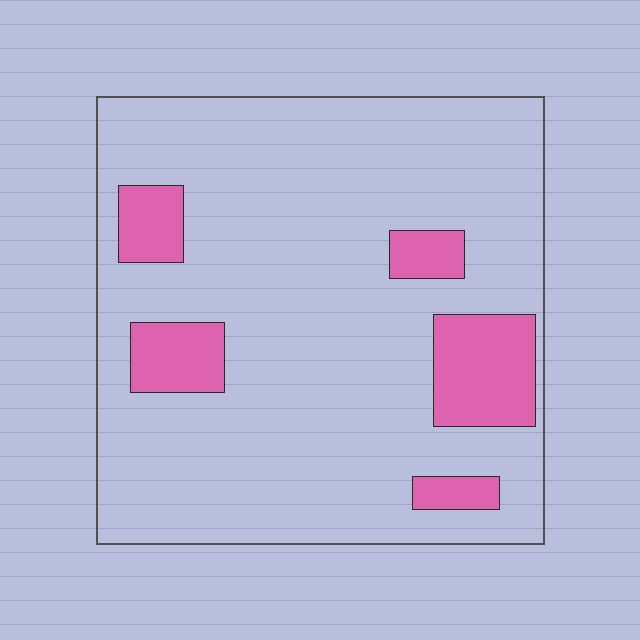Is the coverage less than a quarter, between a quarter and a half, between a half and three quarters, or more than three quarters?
Less than a quarter.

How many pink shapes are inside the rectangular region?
5.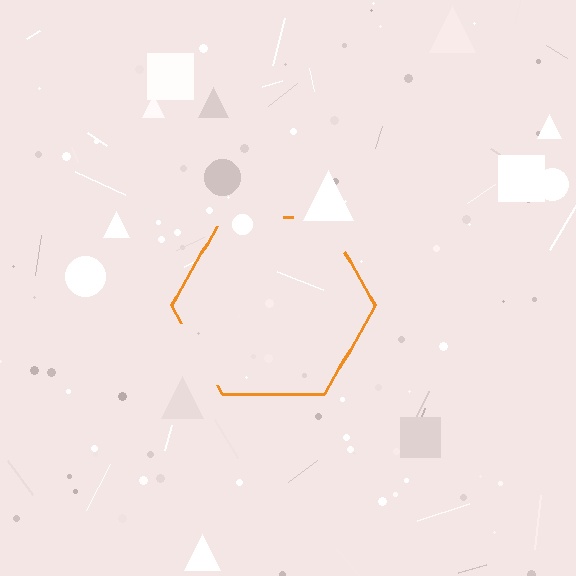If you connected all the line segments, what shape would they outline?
They would outline a hexagon.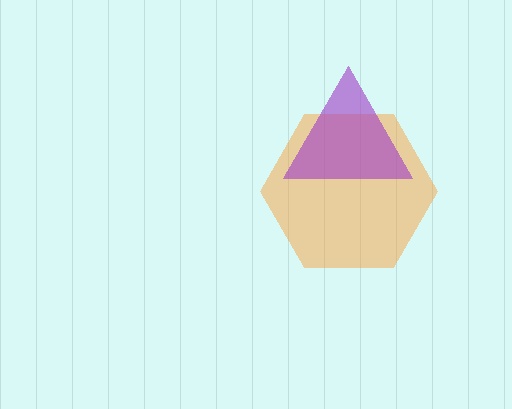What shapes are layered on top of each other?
The layered shapes are: an orange hexagon, a purple triangle.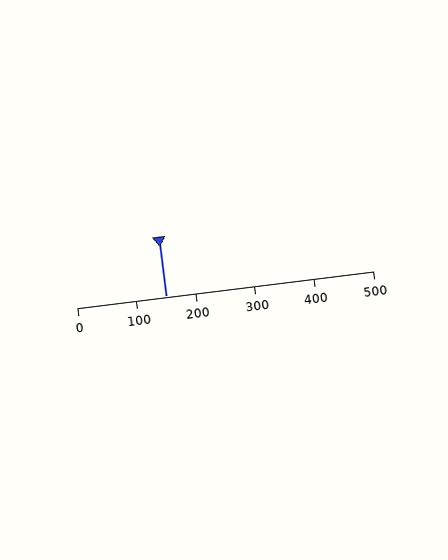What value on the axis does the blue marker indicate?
The marker indicates approximately 150.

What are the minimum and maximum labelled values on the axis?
The axis runs from 0 to 500.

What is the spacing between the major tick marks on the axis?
The major ticks are spaced 100 apart.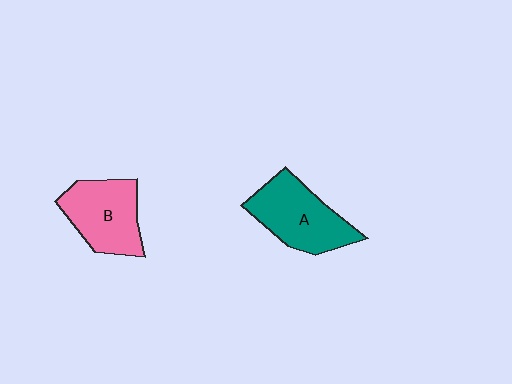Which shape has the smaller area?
Shape B (pink).